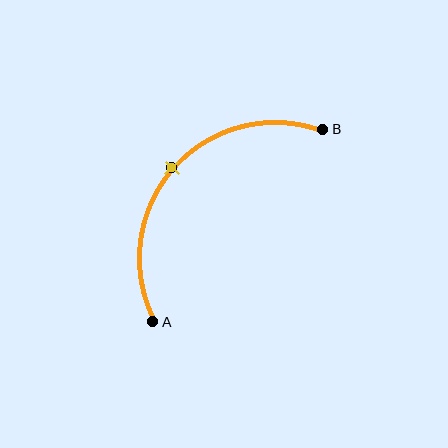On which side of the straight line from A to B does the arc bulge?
The arc bulges above and to the left of the straight line connecting A and B.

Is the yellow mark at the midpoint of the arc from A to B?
Yes. The yellow mark lies on the arc at equal arc-length from both A and B — it is the arc midpoint.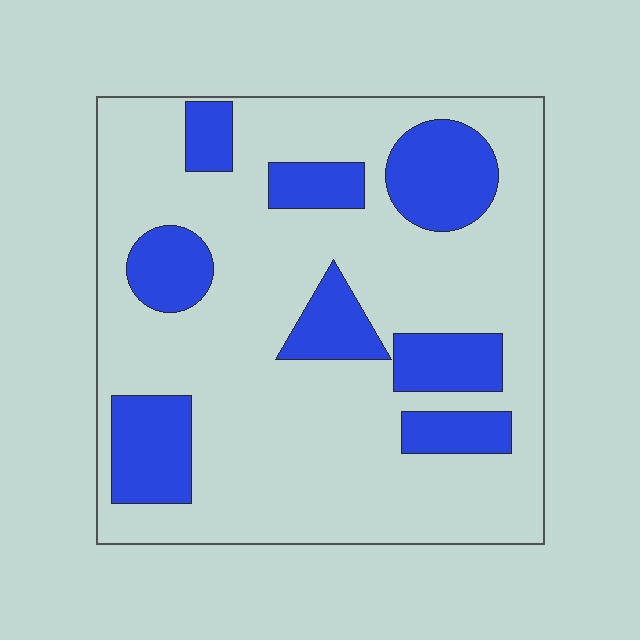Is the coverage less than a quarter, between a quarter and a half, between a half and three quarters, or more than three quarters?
Less than a quarter.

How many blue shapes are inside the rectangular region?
8.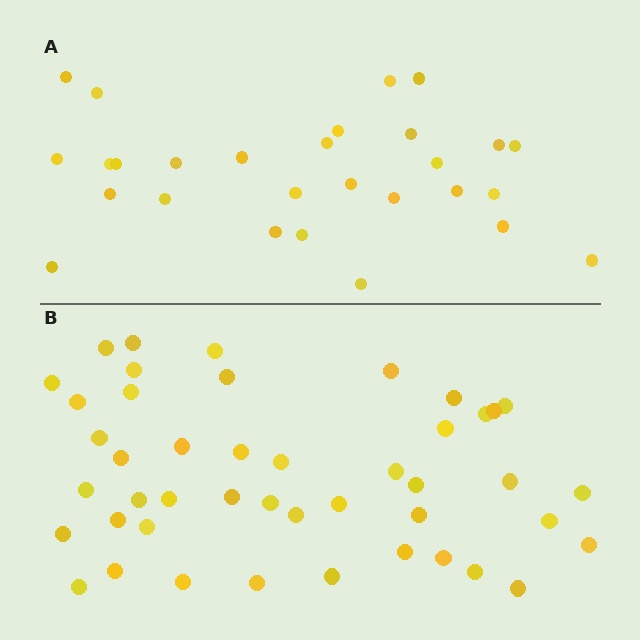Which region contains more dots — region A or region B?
Region B (the bottom region) has more dots.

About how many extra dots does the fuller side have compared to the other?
Region B has approximately 15 more dots than region A.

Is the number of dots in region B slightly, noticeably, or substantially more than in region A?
Region B has substantially more. The ratio is roughly 1.6 to 1.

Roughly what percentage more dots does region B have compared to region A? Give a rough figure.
About 60% more.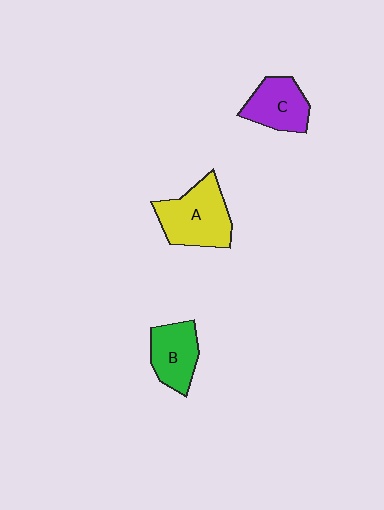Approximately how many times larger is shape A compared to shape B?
Approximately 1.4 times.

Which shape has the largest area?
Shape A (yellow).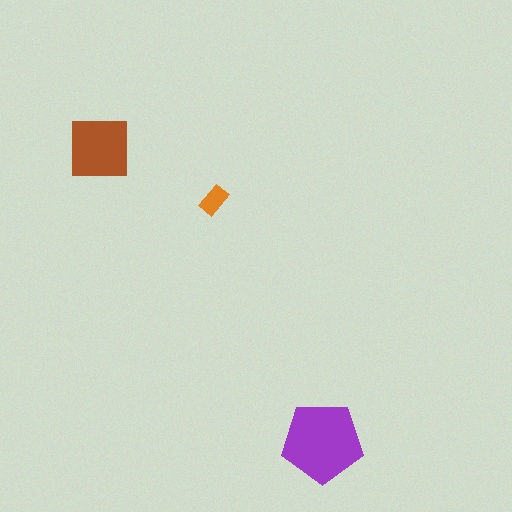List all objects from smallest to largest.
The orange rectangle, the brown square, the purple pentagon.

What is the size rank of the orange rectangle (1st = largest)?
3rd.